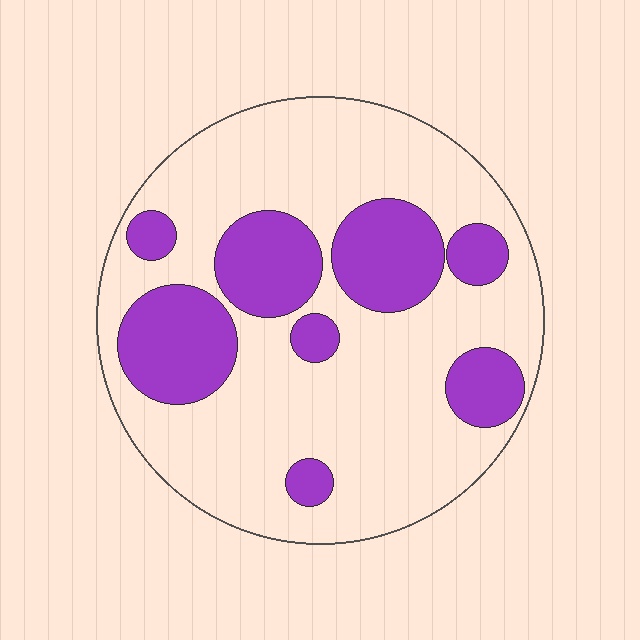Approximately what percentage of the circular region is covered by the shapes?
Approximately 30%.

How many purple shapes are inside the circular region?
8.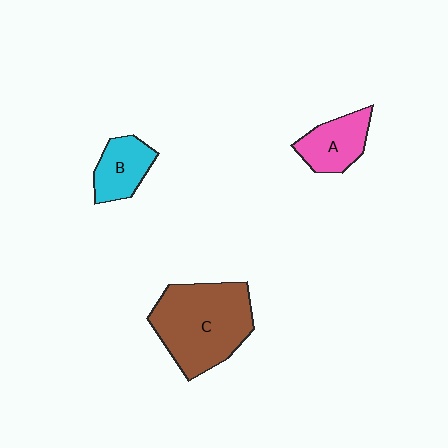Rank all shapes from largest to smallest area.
From largest to smallest: C (brown), A (pink), B (cyan).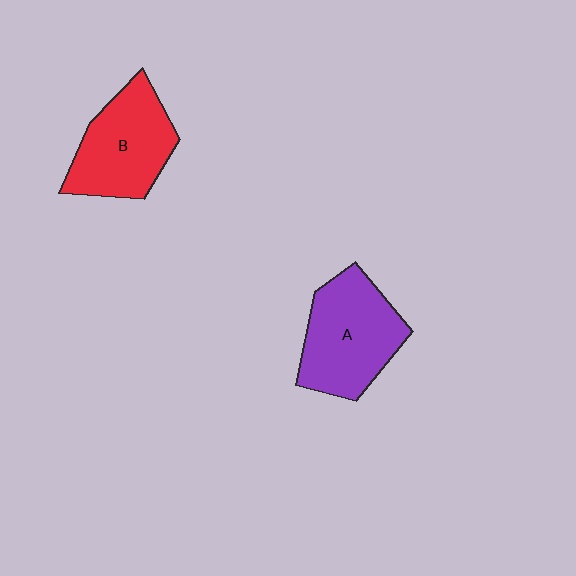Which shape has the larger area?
Shape A (purple).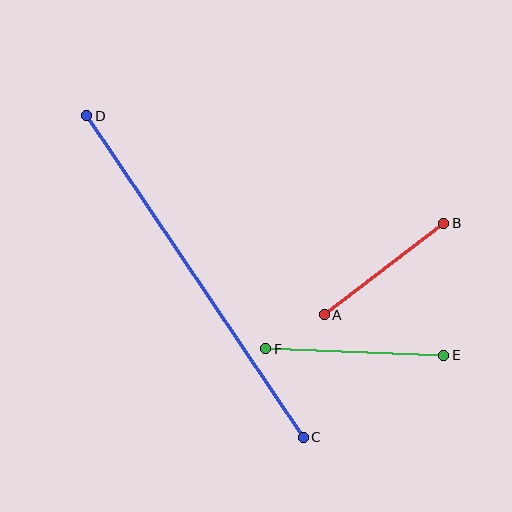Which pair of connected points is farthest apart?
Points C and D are farthest apart.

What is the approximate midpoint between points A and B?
The midpoint is at approximately (384, 269) pixels.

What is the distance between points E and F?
The distance is approximately 178 pixels.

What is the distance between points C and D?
The distance is approximately 388 pixels.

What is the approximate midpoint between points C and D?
The midpoint is at approximately (195, 277) pixels.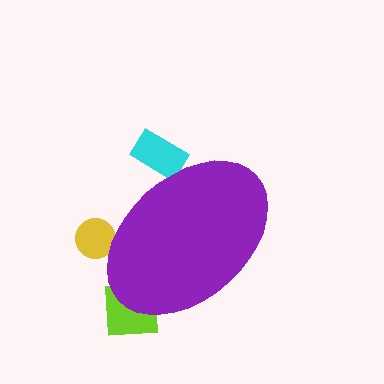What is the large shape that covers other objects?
A purple ellipse.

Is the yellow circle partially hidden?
Yes, the yellow circle is partially hidden behind the purple ellipse.